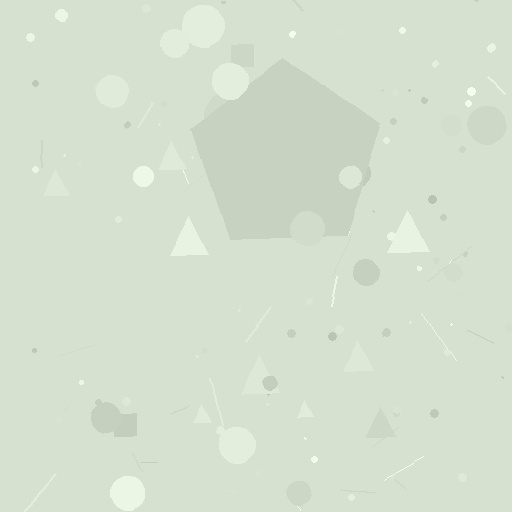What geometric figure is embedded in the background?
A pentagon is embedded in the background.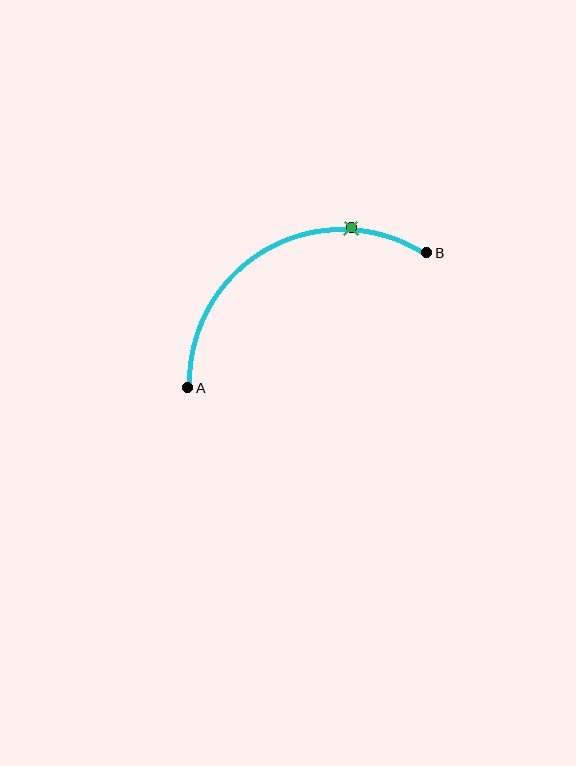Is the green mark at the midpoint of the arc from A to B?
No. The green mark lies on the arc but is closer to endpoint B. The arc midpoint would be at the point on the curve equidistant along the arc from both A and B.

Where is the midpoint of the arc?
The arc midpoint is the point on the curve farthest from the straight line joining A and B. It sits above that line.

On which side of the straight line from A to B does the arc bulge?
The arc bulges above the straight line connecting A and B.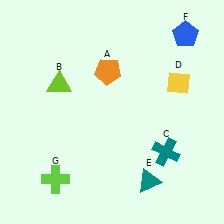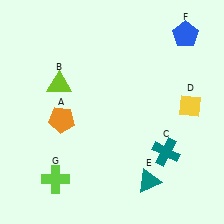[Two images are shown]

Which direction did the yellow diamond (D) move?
The yellow diamond (D) moved down.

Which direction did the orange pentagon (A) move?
The orange pentagon (A) moved down.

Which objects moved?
The objects that moved are: the orange pentagon (A), the yellow diamond (D).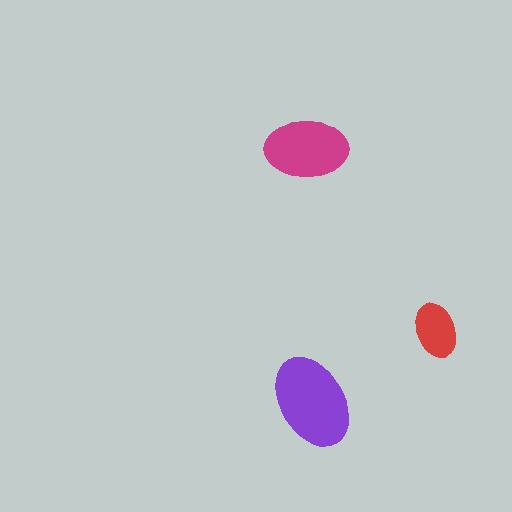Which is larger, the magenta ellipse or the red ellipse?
The magenta one.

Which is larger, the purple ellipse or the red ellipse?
The purple one.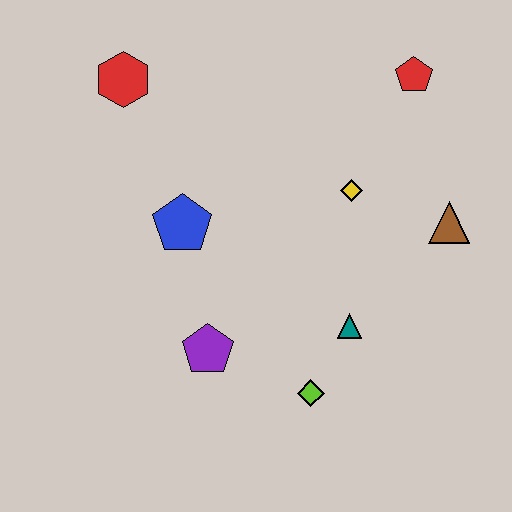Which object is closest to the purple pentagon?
The lime diamond is closest to the purple pentagon.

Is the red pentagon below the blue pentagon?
No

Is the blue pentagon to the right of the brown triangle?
No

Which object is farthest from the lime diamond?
The red hexagon is farthest from the lime diamond.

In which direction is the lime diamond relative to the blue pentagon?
The lime diamond is below the blue pentagon.